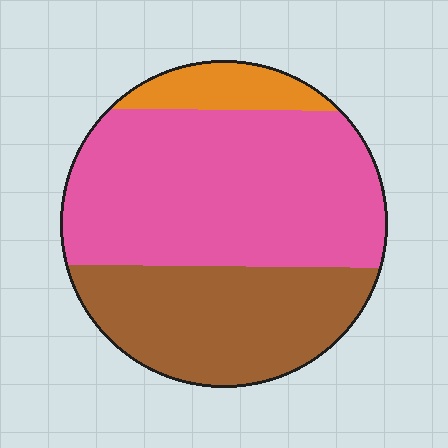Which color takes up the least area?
Orange, at roughly 10%.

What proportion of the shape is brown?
Brown takes up about one third (1/3) of the shape.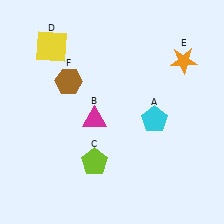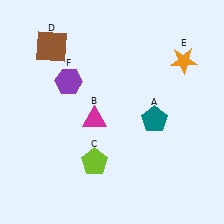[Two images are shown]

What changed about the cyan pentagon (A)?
In Image 1, A is cyan. In Image 2, it changed to teal.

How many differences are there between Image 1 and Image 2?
There are 3 differences between the two images.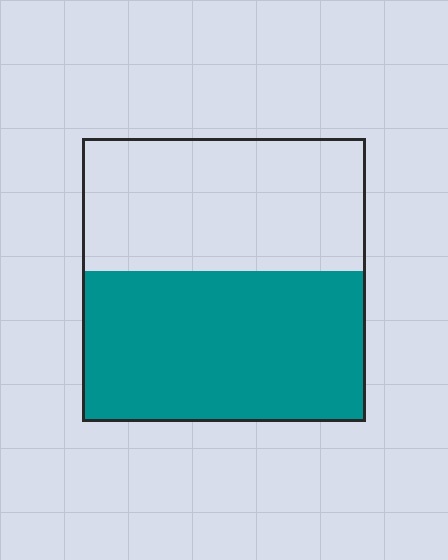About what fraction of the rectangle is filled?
About one half (1/2).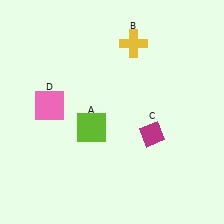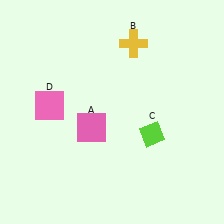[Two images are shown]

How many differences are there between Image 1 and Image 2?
There are 2 differences between the two images.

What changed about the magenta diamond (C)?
In Image 1, C is magenta. In Image 2, it changed to lime.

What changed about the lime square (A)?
In Image 1, A is lime. In Image 2, it changed to pink.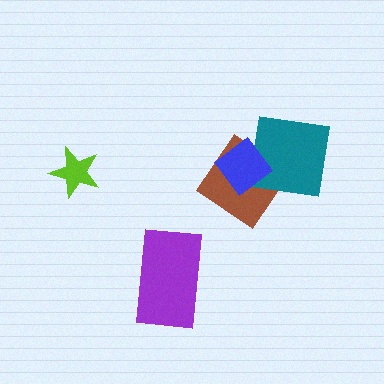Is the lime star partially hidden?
No, no other shape covers it.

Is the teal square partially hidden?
Yes, it is partially covered by another shape.